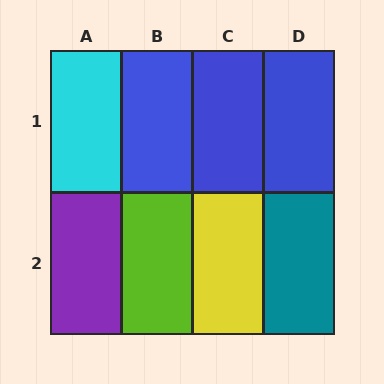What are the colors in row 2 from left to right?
Purple, lime, yellow, teal.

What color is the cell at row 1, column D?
Blue.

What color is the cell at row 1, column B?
Blue.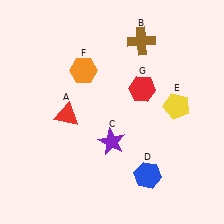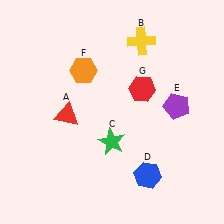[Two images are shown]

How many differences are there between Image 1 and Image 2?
There are 3 differences between the two images.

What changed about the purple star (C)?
In Image 1, C is purple. In Image 2, it changed to green.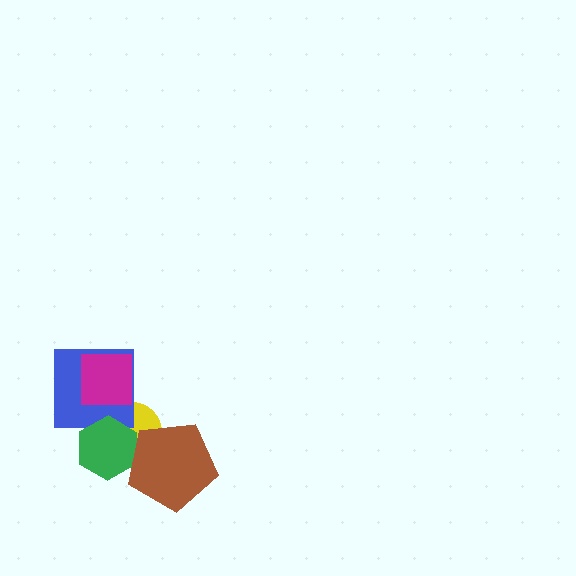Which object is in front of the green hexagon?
The brown pentagon is in front of the green hexagon.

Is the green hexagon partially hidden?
Yes, it is partially covered by another shape.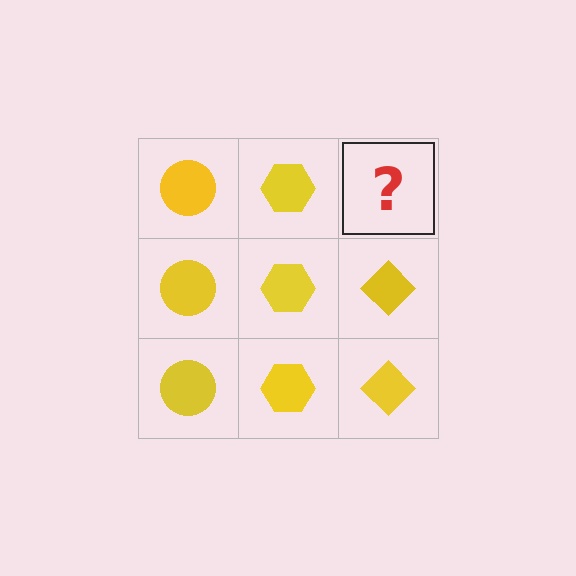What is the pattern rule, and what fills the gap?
The rule is that each column has a consistent shape. The gap should be filled with a yellow diamond.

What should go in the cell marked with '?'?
The missing cell should contain a yellow diamond.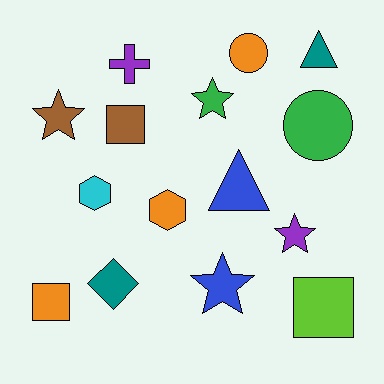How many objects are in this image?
There are 15 objects.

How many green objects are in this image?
There are 2 green objects.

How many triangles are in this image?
There are 2 triangles.